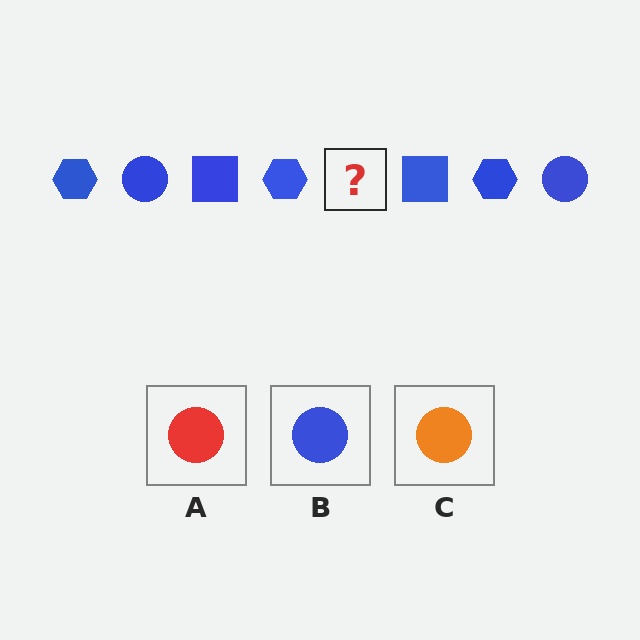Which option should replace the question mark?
Option B.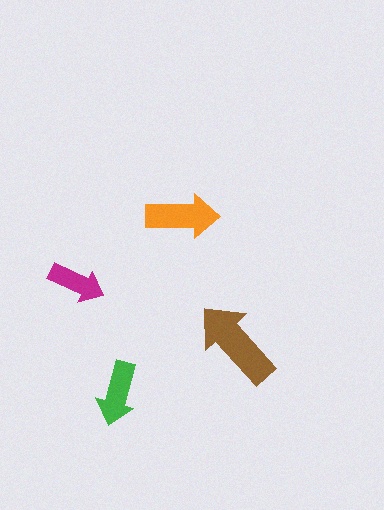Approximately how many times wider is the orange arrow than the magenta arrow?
About 1.5 times wider.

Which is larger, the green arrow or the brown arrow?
The brown one.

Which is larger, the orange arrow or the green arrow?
The orange one.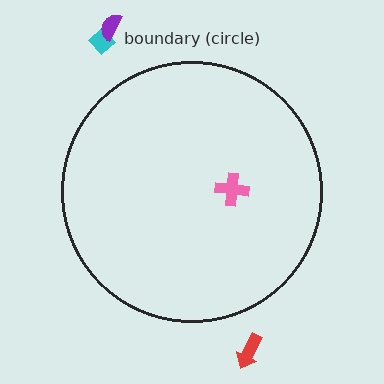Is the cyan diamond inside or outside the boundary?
Outside.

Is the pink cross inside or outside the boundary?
Inside.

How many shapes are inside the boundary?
1 inside, 3 outside.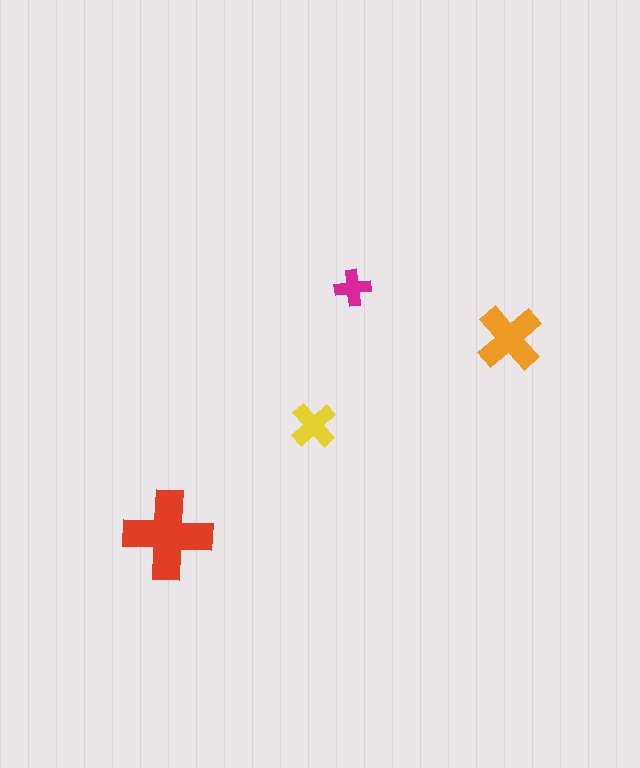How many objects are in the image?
There are 4 objects in the image.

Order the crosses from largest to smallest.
the red one, the orange one, the yellow one, the magenta one.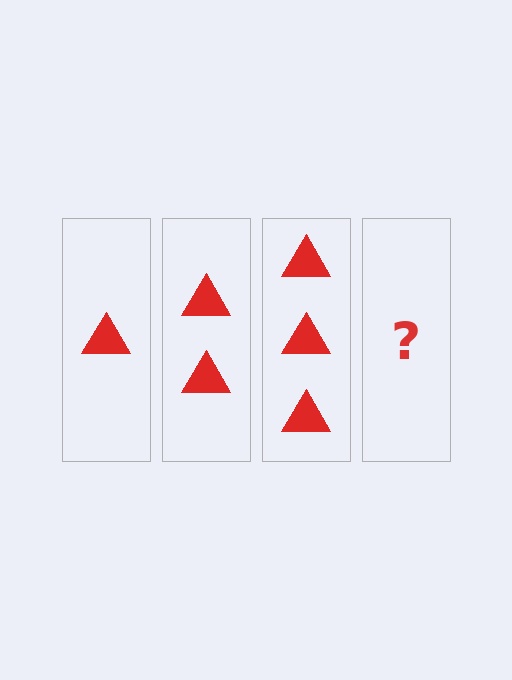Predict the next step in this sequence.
The next step is 4 triangles.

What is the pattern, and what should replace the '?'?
The pattern is that each step adds one more triangle. The '?' should be 4 triangles.